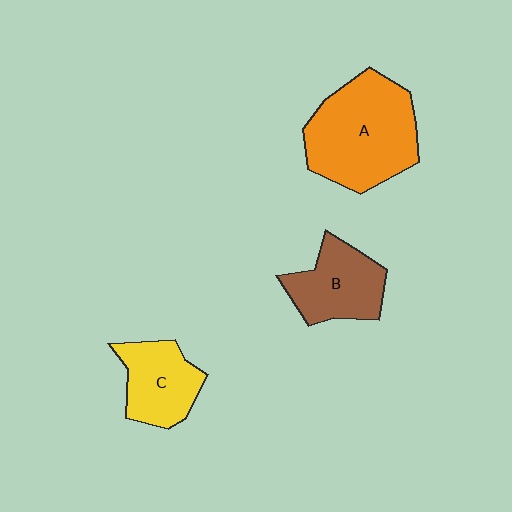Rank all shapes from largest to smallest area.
From largest to smallest: A (orange), B (brown), C (yellow).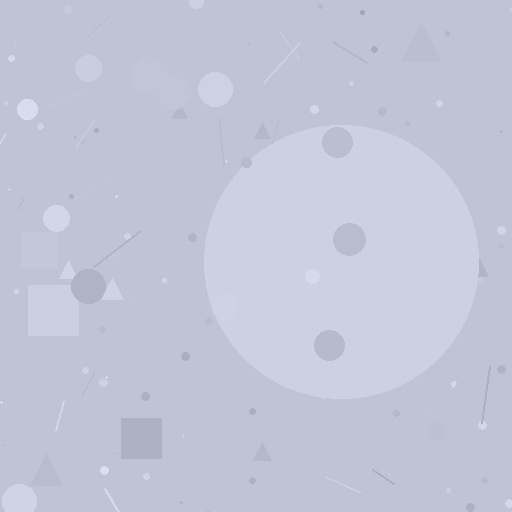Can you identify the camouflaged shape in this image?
The camouflaged shape is a circle.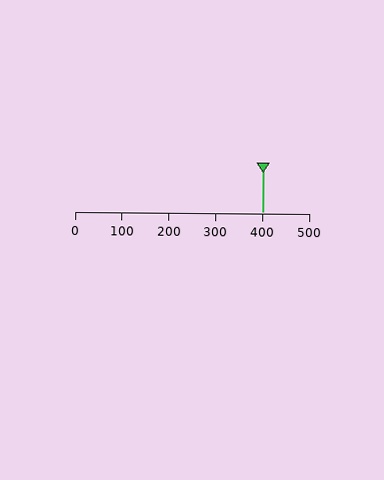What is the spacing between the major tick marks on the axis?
The major ticks are spaced 100 apart.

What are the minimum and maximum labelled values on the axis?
The axis runs from 0 to 500.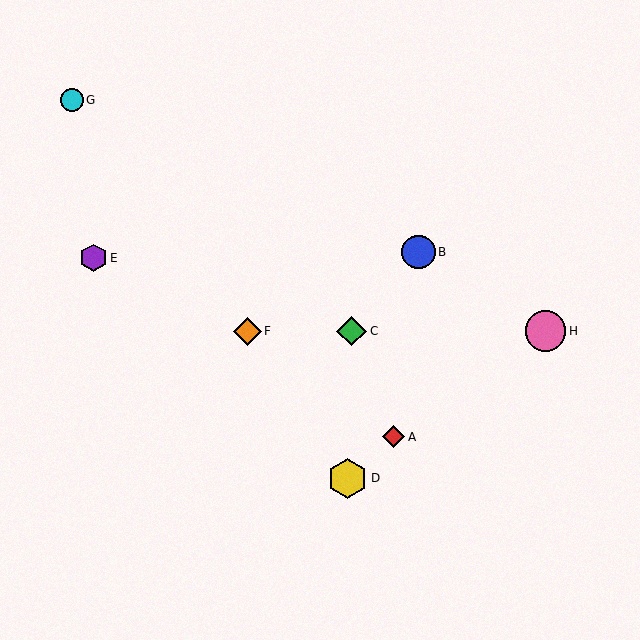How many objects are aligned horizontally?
3 objects (C, F, H) are aligned horizontally.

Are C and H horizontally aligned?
Yes, both are at y≈331.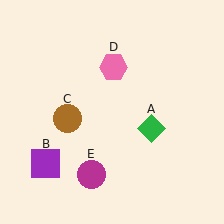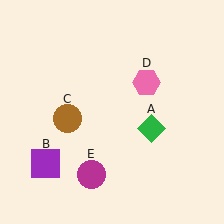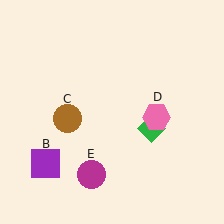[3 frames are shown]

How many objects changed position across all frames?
1 object changed position: pink hexagon (object D).